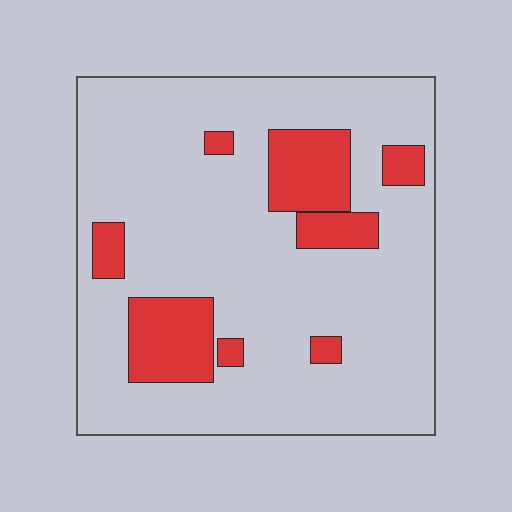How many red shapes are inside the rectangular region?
8.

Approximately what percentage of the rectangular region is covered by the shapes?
Approximately 20%.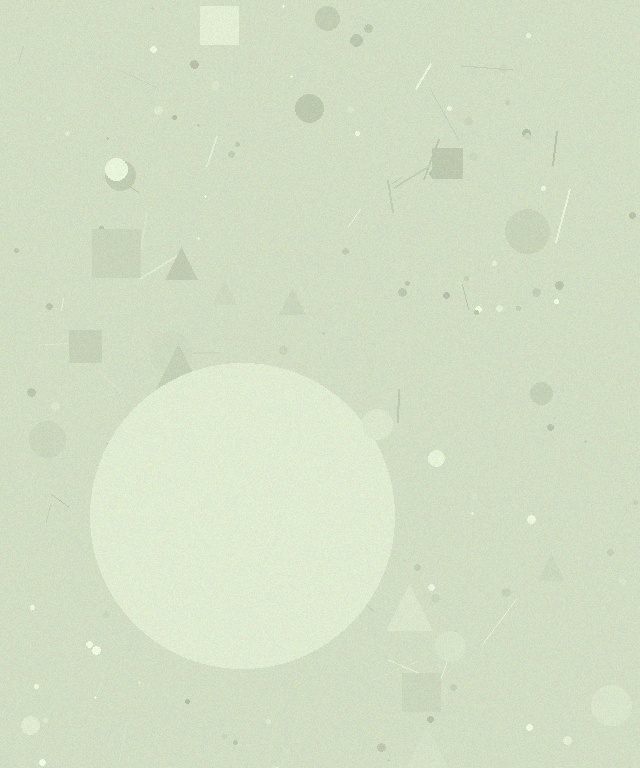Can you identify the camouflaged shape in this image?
The camouflaged shape is a circle.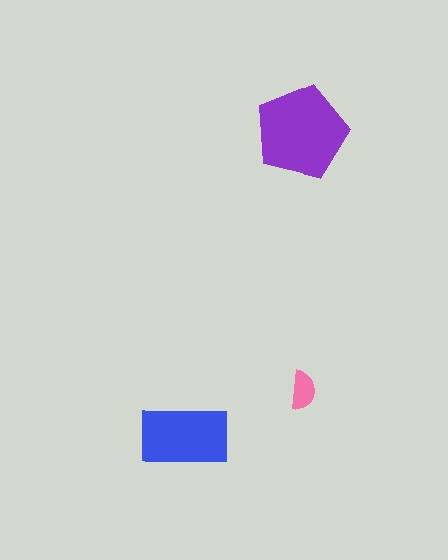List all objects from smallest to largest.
The pink semicircle, the blue rectangle, the purple pentagon.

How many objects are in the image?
There are 3 objects in the image.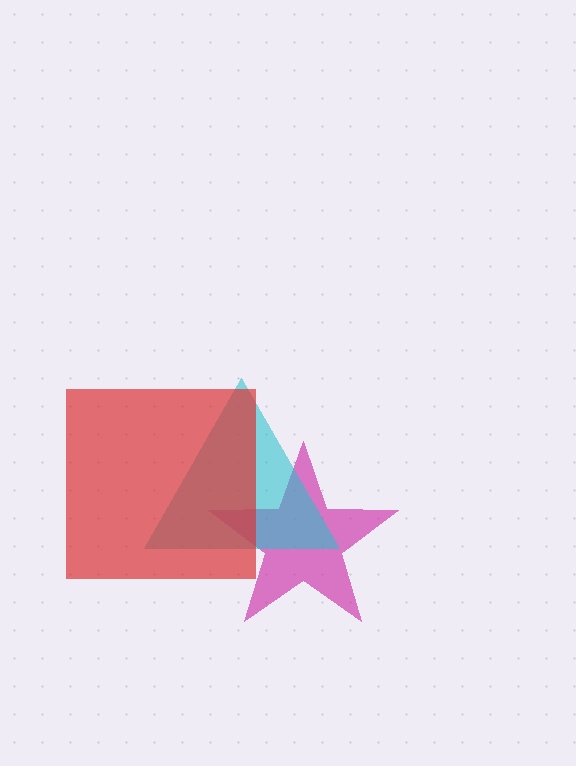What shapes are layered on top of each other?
The layered shapes are: a magenta star, a cyan triangle, a red square.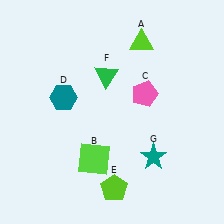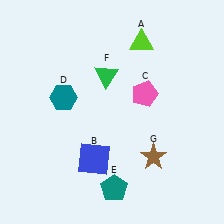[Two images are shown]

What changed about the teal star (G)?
In Image 1, G is teal. In Image 2, it changed to brown.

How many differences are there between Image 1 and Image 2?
There are 3 differences between the two images.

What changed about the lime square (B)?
In Image 1, B is lime. In Image 2, it changed to blue.